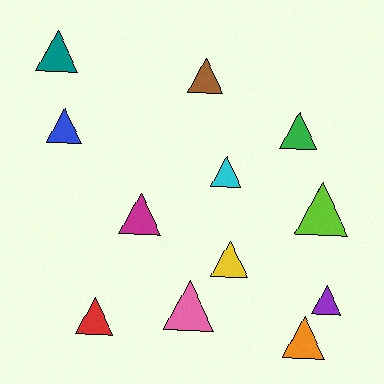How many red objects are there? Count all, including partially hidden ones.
There is 1 red object.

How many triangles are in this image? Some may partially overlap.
There are 12 triangles.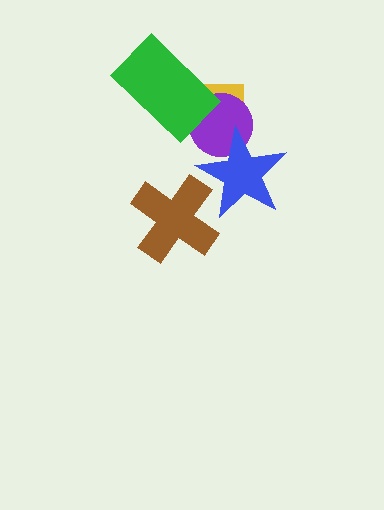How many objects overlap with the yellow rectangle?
2 objects overlap with the yellow rectangle.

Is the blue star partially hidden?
No, no other shape covers it.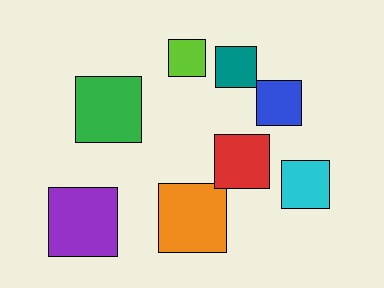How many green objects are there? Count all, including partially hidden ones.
There is 1 green object.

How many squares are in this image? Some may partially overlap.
There are 8 squares.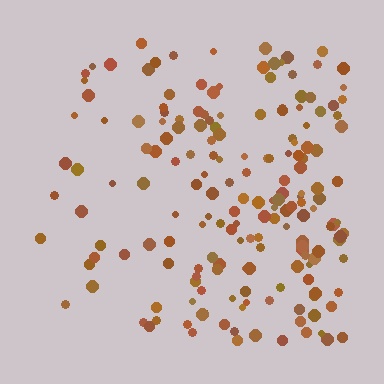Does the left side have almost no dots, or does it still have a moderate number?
Still a moderate number, just noticeably fewer than the right.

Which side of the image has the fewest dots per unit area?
The left.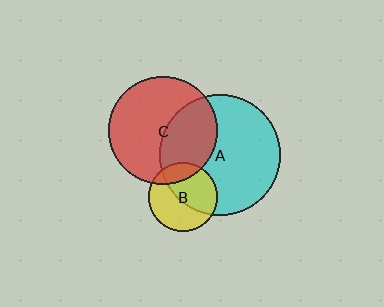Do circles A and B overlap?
Yes.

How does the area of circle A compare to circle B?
Approximately 3.0 times.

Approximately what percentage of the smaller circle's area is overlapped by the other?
Approximately 50%.